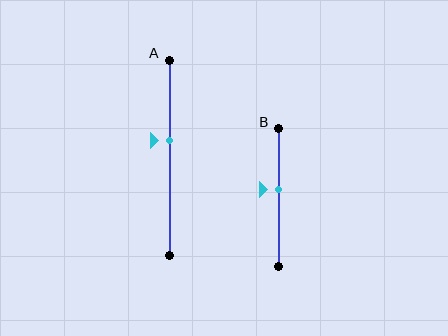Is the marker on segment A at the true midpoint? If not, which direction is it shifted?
No, the marker on segment A is shifted upward by about 9% of the segment length.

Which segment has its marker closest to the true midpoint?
Segment B has its marker closest to the true midpoint.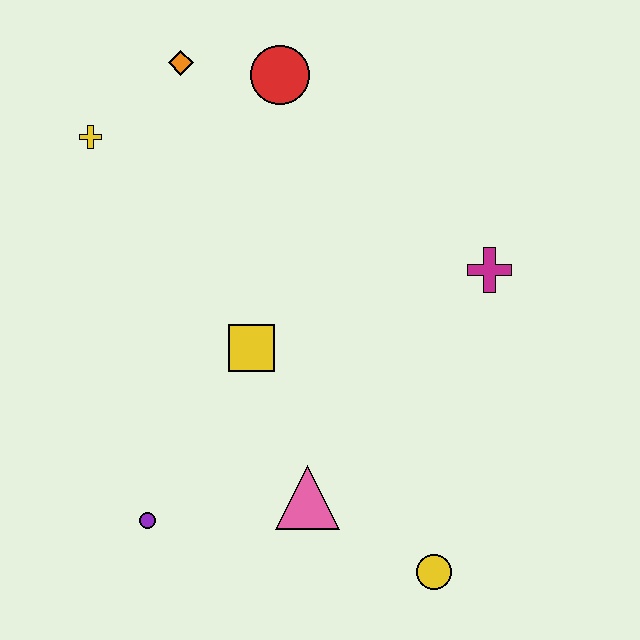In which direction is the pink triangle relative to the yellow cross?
The pink triangle is below the yellow cross.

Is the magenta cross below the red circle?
Yes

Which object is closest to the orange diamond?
The red circle is closest to the orange diamond.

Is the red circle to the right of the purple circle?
Yes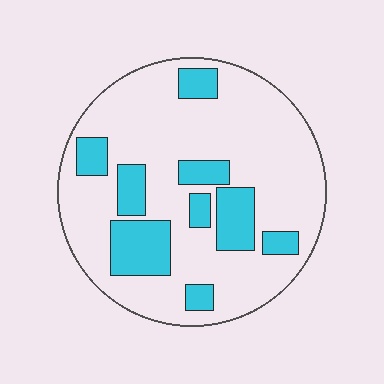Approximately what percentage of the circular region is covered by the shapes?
Approximately 25%.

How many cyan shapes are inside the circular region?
9.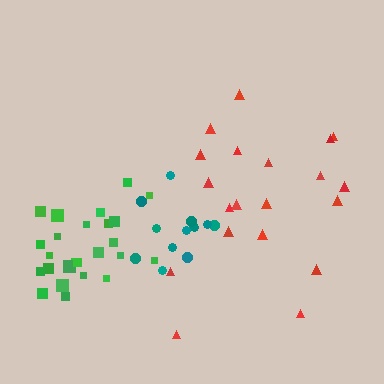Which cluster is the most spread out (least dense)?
Red.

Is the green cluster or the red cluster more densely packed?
Green.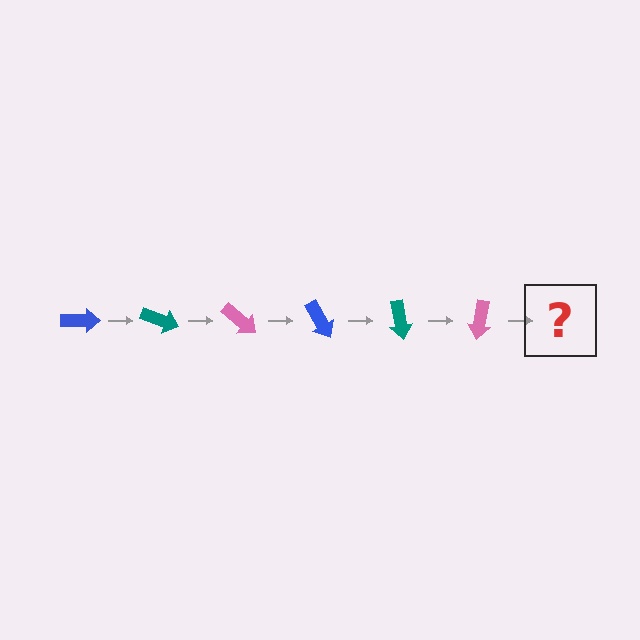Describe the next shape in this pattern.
It should be a blue arrow, rotated 120 degrees from the start.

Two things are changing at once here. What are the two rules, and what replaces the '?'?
The two rules are that it rotates 20 degrees each step and the color cycles through blue, teal, and pink. The '?' should be a blue arrow, rotated 120 degrees from the start.